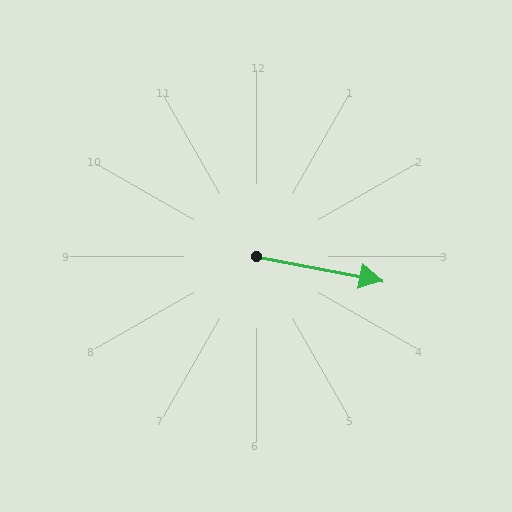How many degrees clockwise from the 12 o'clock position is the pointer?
Approximately 101 degrees.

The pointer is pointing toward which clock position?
Roughly 3 o'clock.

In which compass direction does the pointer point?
East.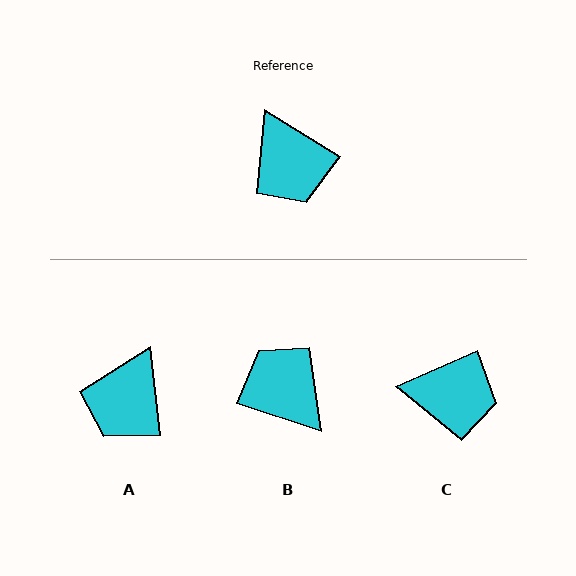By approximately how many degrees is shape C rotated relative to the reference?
Approximately 57 degrees counter-clockwise.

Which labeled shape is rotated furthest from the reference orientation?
B, about 166 degrees away.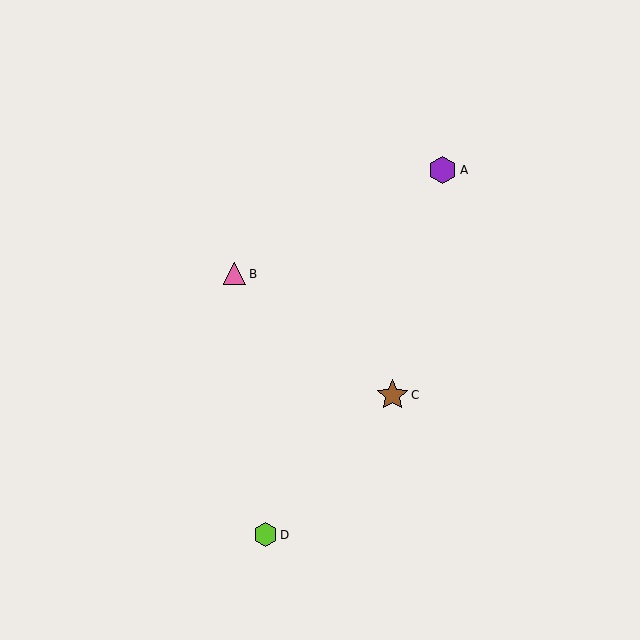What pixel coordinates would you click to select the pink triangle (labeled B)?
Click at (235, 274) to select the pink triangle B.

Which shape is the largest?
The brown star (labeled C) is the largest.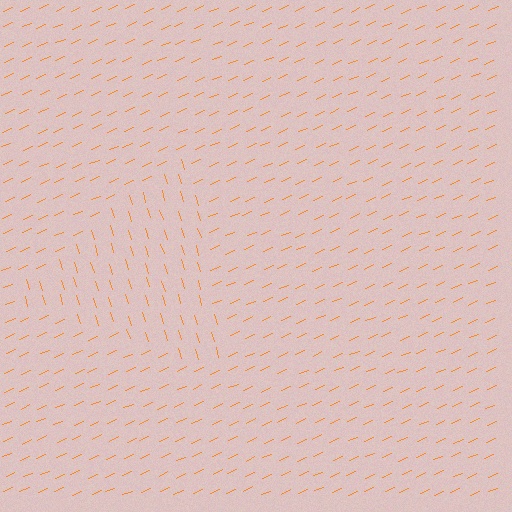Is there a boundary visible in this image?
Yes, there is a texture boundary formed by a change in line orientation.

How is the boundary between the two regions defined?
The boundary is defined purely by a change in line orientation (approximately 84 degrees difference). All lines are the same color and thickness.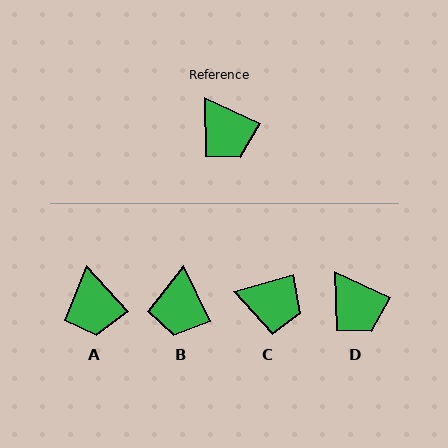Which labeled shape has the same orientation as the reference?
D.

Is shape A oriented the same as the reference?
No, it is off by about 24 degrees.